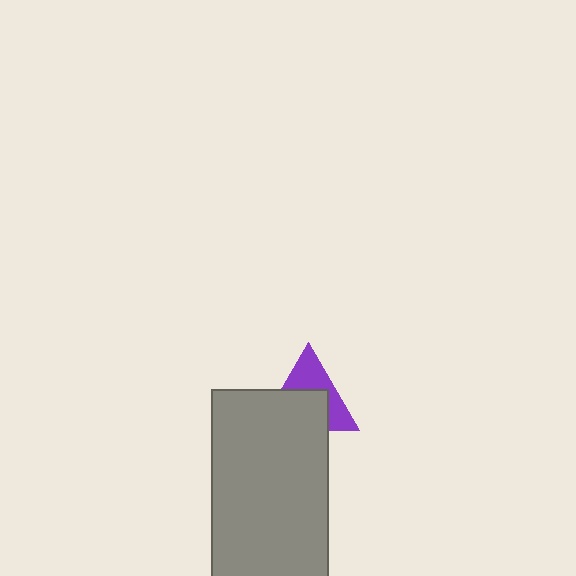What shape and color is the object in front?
The object in front is a gray rectangle.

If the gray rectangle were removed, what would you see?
You would see the complete purple triangle.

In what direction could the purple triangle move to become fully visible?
The purple triangle could move up. That would shift it out from behind the gray rectangle entirely.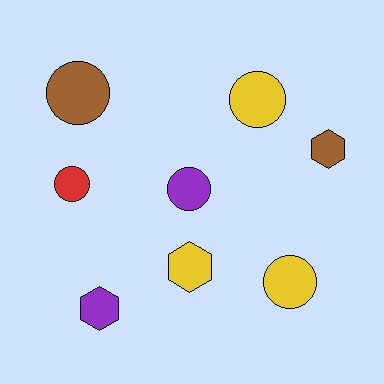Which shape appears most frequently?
Circle, with 5 objects.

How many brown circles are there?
There is 1 brown circle.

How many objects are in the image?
There are 8 objects.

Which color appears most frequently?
Yellow, with 3 objects.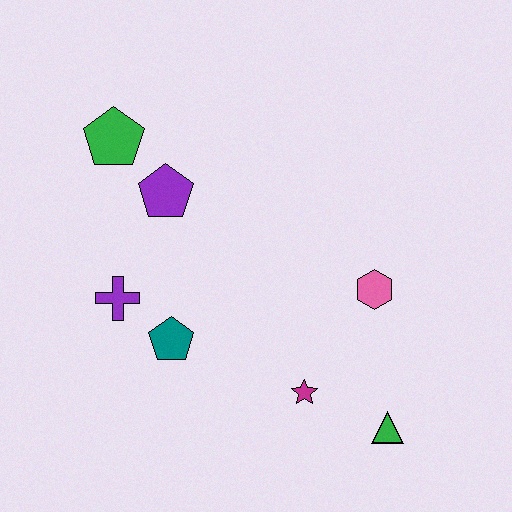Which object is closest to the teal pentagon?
The purple cross is closest to the teal pentagon.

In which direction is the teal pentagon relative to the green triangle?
The teal pentagon is to the left of the green triangle.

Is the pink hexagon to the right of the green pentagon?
Yes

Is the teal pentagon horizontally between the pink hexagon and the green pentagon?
Yes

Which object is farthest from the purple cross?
The green triangle is farthest from the purple cross.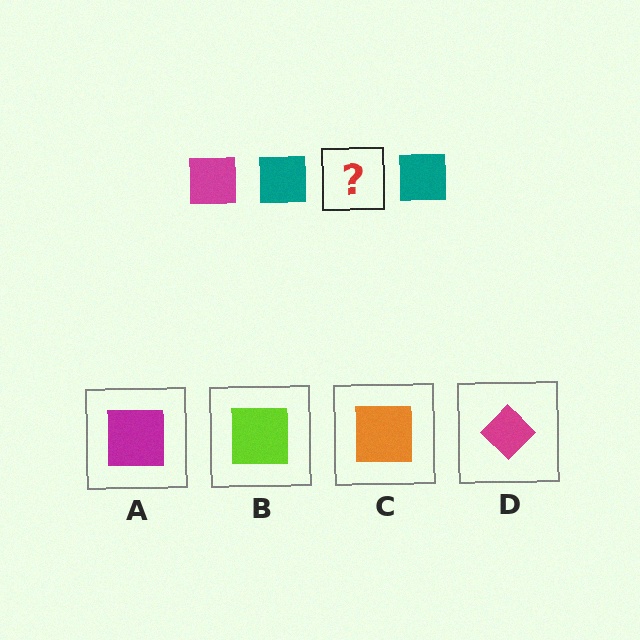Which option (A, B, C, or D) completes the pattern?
A.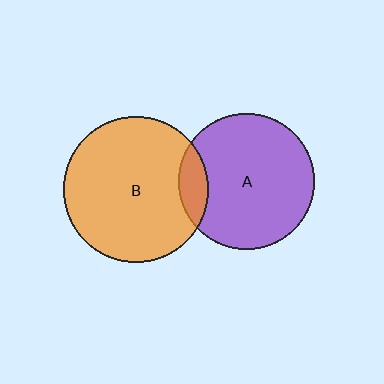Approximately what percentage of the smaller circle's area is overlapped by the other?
Approximately 10%.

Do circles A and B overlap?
Yes.